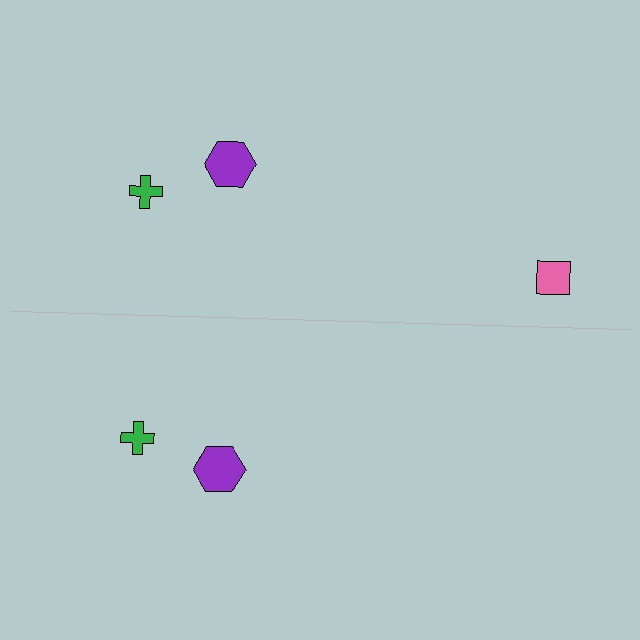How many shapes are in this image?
There are 5 shapes in this image.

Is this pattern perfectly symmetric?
No, the pattern is not perfectly symmetric. A pink square is missing from the bottom side.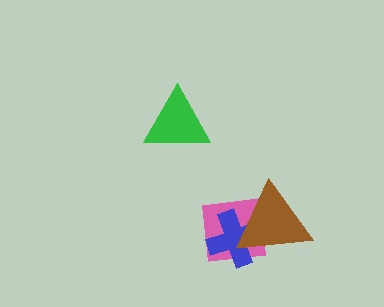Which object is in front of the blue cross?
The brown triangle is in front of the blue cross.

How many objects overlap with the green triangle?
0 objects overlap with the green triangle.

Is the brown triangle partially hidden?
No, no other shape covers it.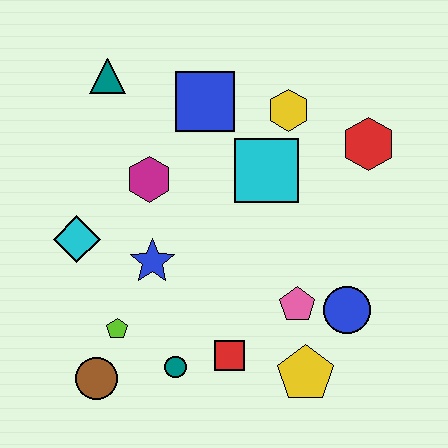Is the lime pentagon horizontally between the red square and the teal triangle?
Yes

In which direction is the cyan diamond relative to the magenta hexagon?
The cyan diamond is to the left of the magenta hexagon.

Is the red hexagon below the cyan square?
No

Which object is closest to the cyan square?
The yellow hexagon is closest to the cyan square.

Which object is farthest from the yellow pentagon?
The teal triangle is farthest from the yellow pentagon.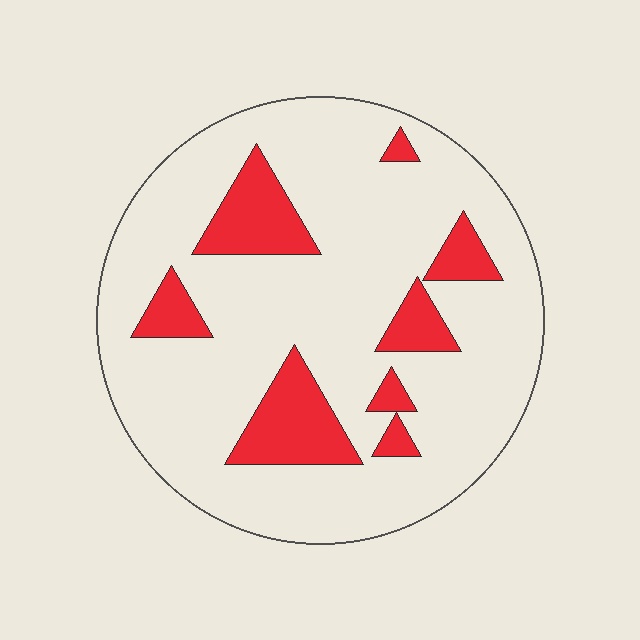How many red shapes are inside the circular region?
8.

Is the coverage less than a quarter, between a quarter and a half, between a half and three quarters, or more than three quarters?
Less than a quarter.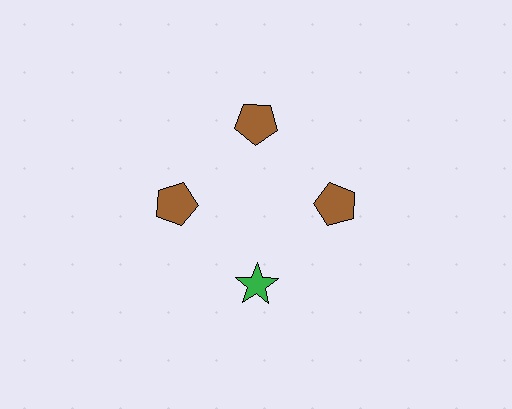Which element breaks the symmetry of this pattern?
The green star at roughly the 6 o'clock position breaks the symmetry. All other shapes are brown pentagons.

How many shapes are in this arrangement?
There are 4 shapes arranged in a ring pattern.